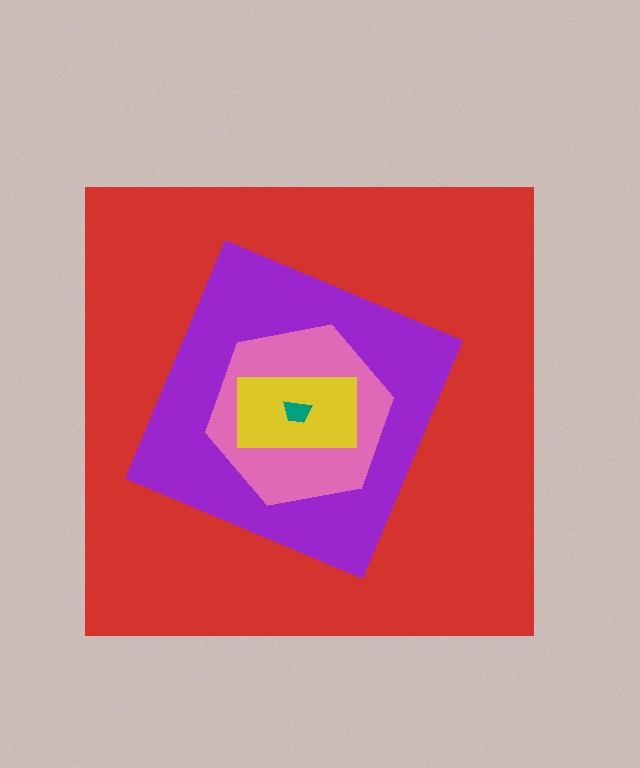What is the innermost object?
The teal trapezoid.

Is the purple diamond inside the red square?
Yes.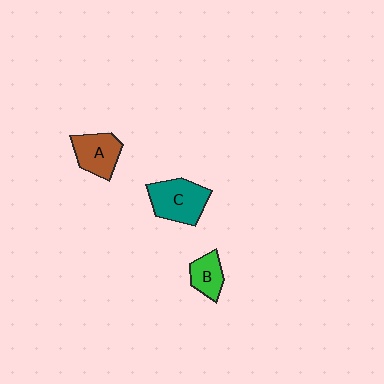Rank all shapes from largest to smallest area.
From largest to smallest: C (teal), A (brown), B (green).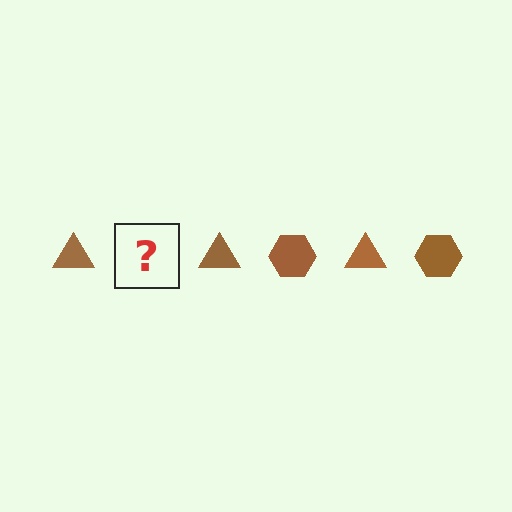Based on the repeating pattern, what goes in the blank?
The blank should be a brown hexagon.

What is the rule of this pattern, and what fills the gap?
The rule is that the pattern cycles through triangle, hexagon shapes in brown. The gap should be filled with a brown hexagon.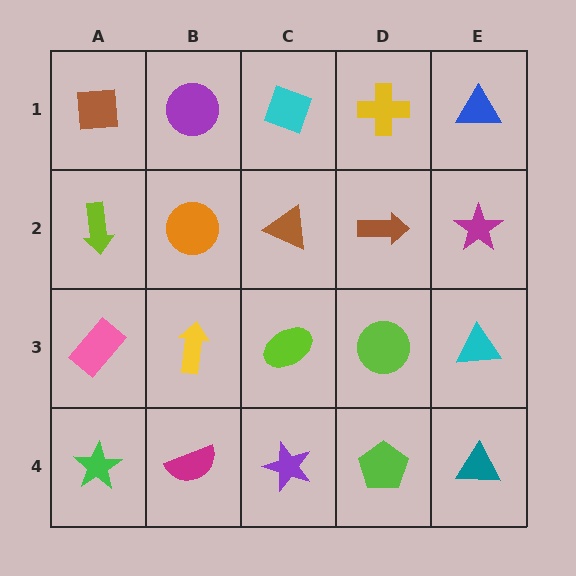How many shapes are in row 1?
5 shapes.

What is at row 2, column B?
An orange circle.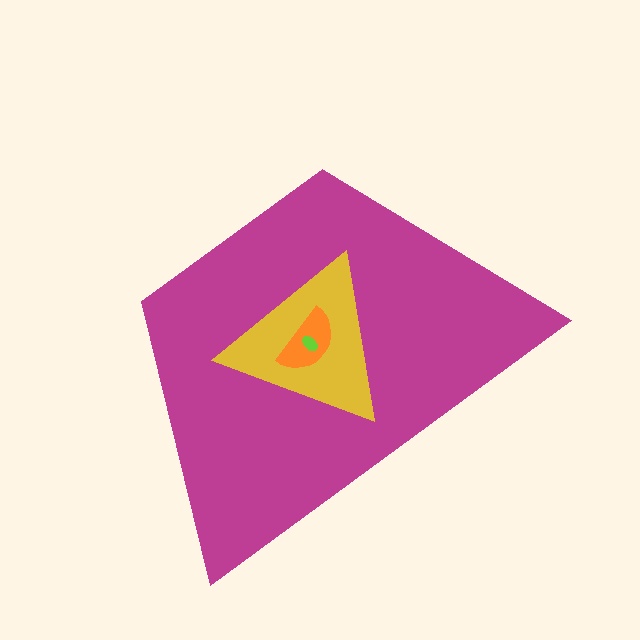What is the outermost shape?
The magenta trapezoid.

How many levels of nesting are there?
4.